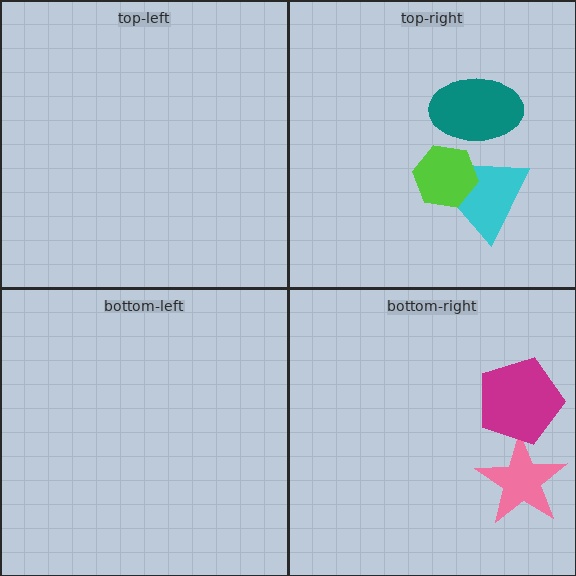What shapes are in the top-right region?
The cyan trapezoid, the teal ellipse, the lime hexagon.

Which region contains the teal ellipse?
The top-right region.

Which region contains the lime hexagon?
The top-right region.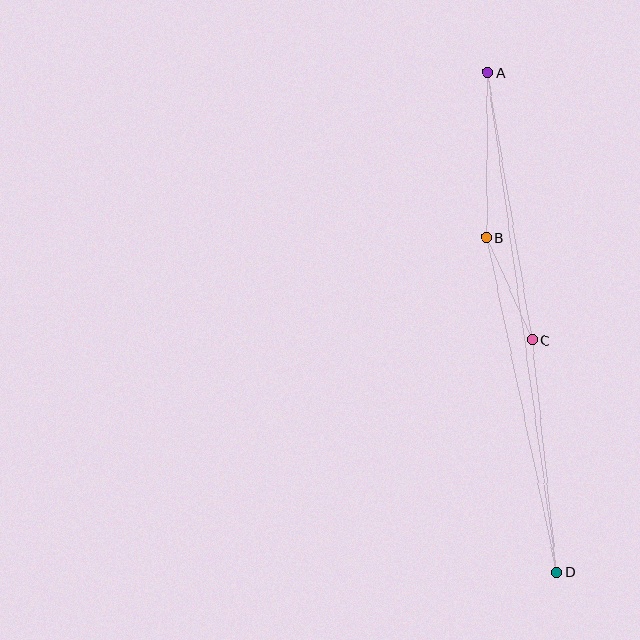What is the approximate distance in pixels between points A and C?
The distance between A and C is approximately 271 pixels.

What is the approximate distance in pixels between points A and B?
The distance between A and B is approximately 165 pixels.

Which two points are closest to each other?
Points B and C are closest to each other.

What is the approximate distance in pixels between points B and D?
The distance between B and D is approximately 342 pixels.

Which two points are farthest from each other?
Points A and D are farthest from each other.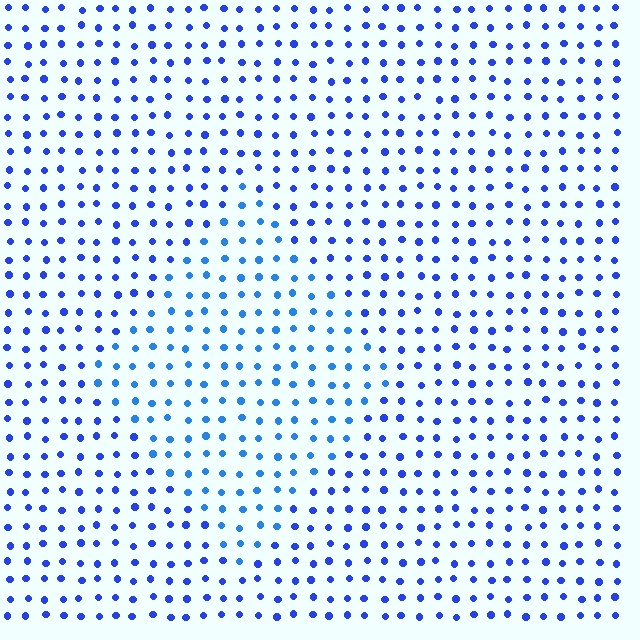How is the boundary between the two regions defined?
The boundary is defined purely by a slight shift in hue (about 22 degrees). Spacing, size, and orientation are identical on both sides.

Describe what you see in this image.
The image is filled with small blue elements in a uniform arrangement. A diamond-shaped region is visible where the elements are tinted to a slightly different hue, forming a subtle color boundary.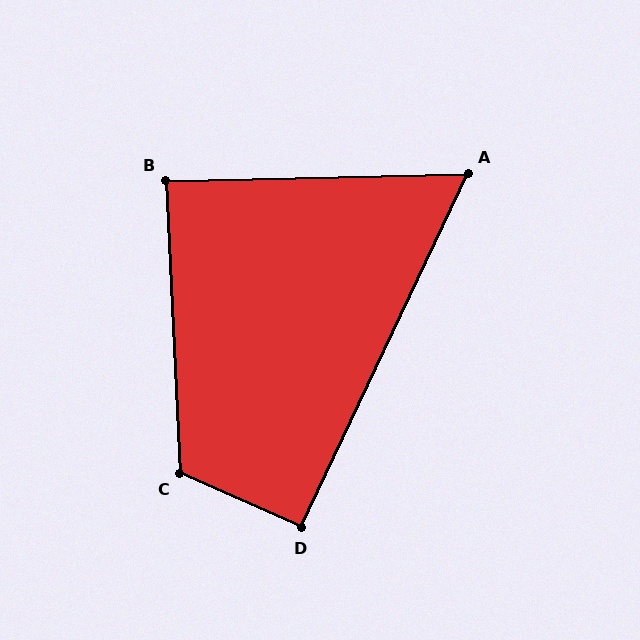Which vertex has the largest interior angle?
C, at approximately 116 degrees.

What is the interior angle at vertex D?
Approximately 91 degrees (approximately right).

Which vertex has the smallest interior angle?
A, at approximately 64 degrees.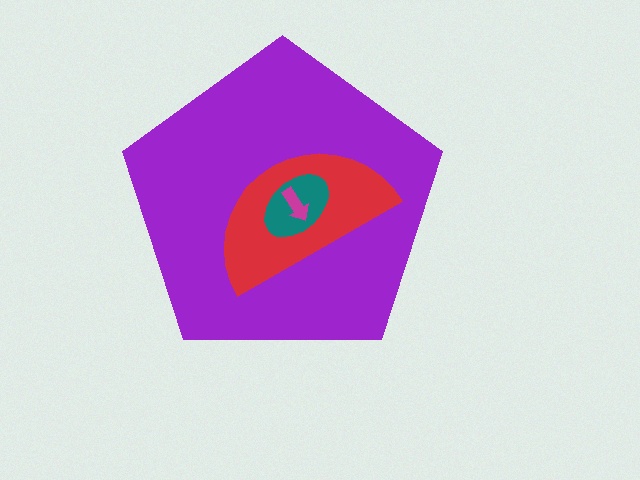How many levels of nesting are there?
4.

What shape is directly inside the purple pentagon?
The red semicircle.